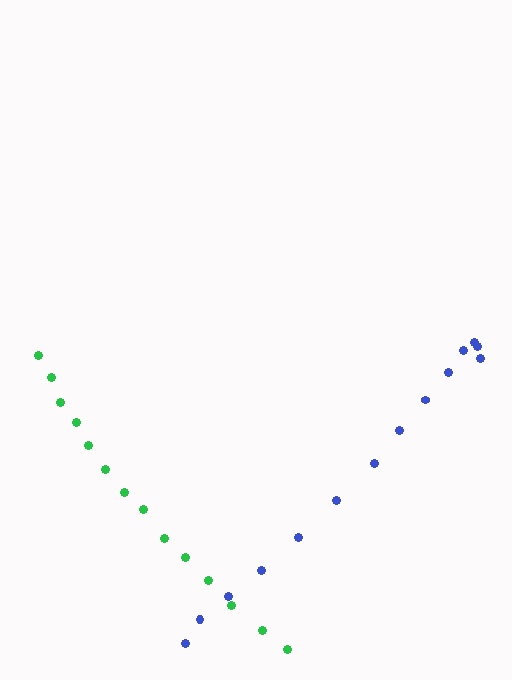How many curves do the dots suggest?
There are 2 distinct paths.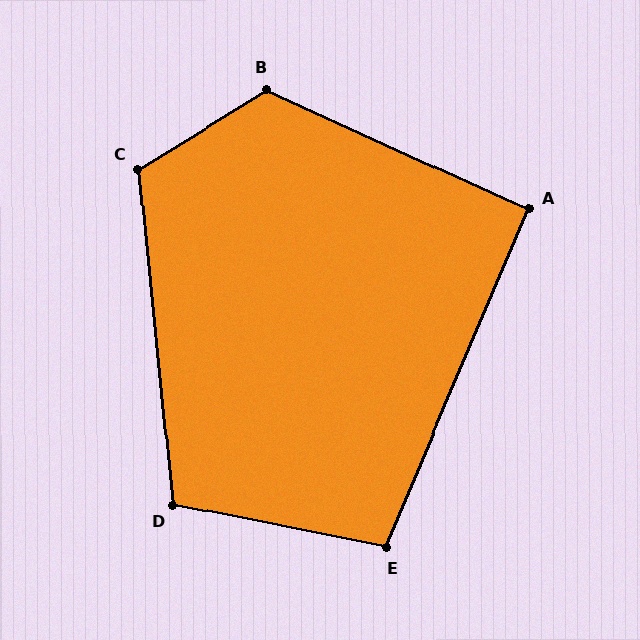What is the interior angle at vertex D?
Approximately 107 degrees (obtuse).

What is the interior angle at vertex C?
Approximately 116 degrees (obtuse).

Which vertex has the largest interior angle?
B, at approximately 124 degrees.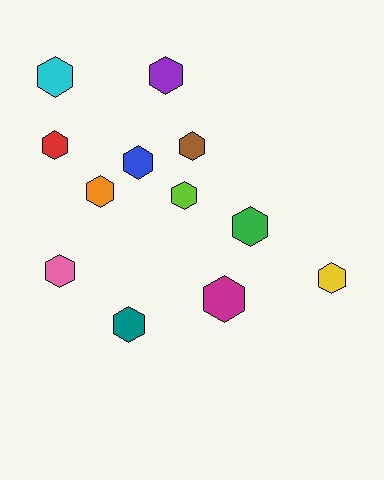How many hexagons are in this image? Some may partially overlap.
There are 12 hexagons.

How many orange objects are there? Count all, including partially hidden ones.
There is 1 orange object.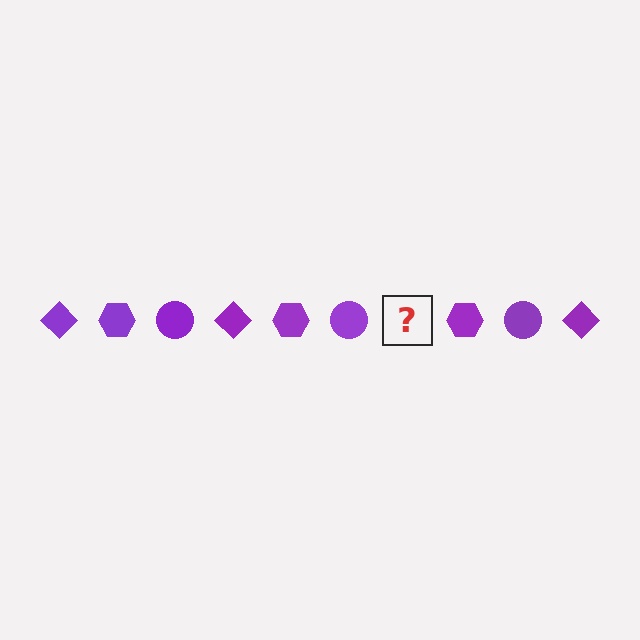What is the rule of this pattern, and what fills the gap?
The rule is that the pattern cycles through diamond, hexagon, circle shapes in purple. The gap should be filled with a purple diamond.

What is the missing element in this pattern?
The missing element is a purple diamond.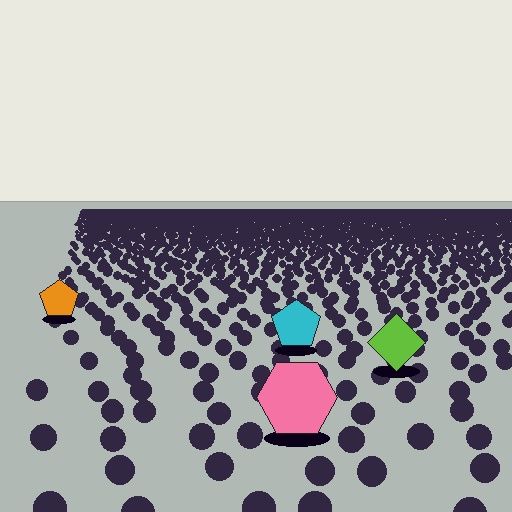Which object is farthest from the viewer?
The orange pentagon is farthest from the viewer. It appears smaller and the ground texture around it is denser.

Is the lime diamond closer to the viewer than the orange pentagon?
Yes. The lime diamond is closer — you can tell from the texture gradient: the ground texture is coarser near it.